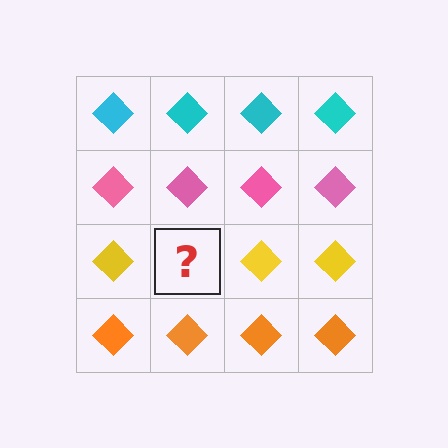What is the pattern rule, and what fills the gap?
The rule is that each row has a consistent color. The gap should be filled with a yellow diamond.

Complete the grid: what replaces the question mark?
The question mark should be replaced with a yellow diamond.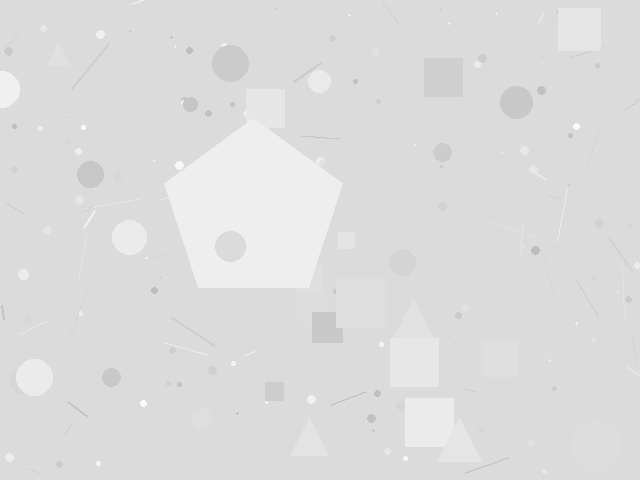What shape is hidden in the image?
A pentagon is hidden in the image.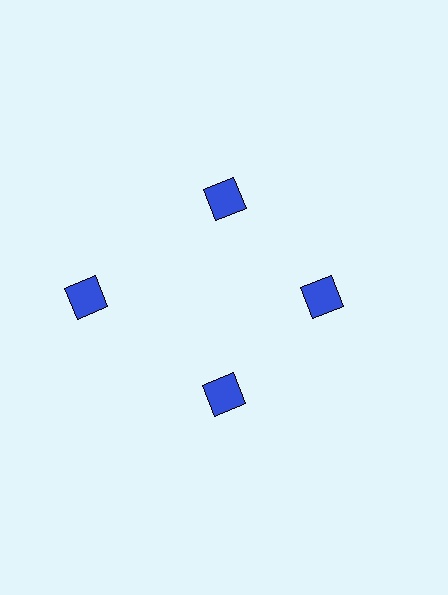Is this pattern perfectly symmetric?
No. The 4 blue diamonds are arranged in a ring, but one element near the 9 o'clock position is pushed outward from the center, breaking the 4-fold rotational symmetry.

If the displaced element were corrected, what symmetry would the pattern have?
It would have 4-fold rotational symmetry — the pattern would map onto itself every 90 degrees.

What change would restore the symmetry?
The symmetry would be restored by moving it inward, back onto the ring so that all 4 diamonds sit at equal angles and equal distance from the center.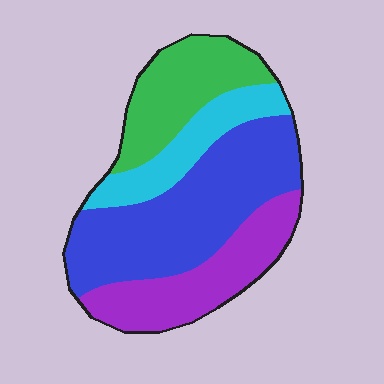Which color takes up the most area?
Blue, at roughly 40%.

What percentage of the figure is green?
Green takes up about one fifth (1/5) of the figure.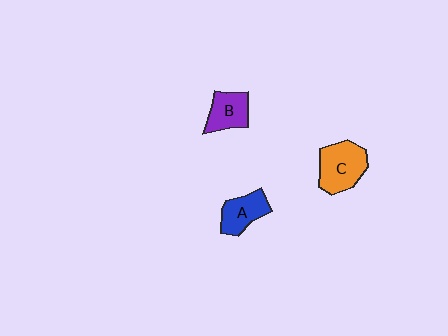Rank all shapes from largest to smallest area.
From largest to smallest: C (orange), A (blue), B (purple).